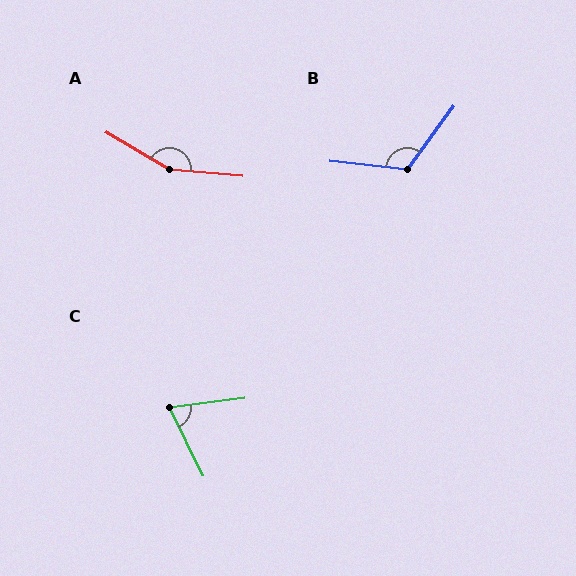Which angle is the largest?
A, at approximately 155 degrees.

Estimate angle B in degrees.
Approximately 120 degrees.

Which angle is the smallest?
C, at approximately 70 degrees.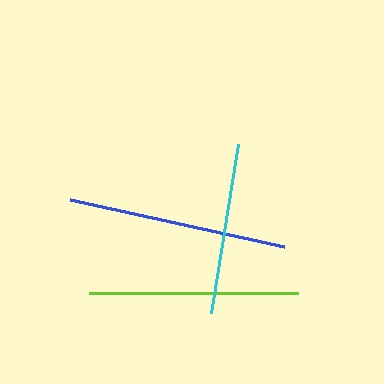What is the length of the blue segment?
The blue segment is approximately 220 pixels long.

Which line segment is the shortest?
The cyan line is the shortest at approximately 172 pixels.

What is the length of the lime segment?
The lime segment is approximately 208 pixels long.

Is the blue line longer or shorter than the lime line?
The blue line is longer than the lime line.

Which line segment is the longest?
The blue line is the longest at approximately 220 pixels.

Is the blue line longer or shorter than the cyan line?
The blue line is longer than the cyan line.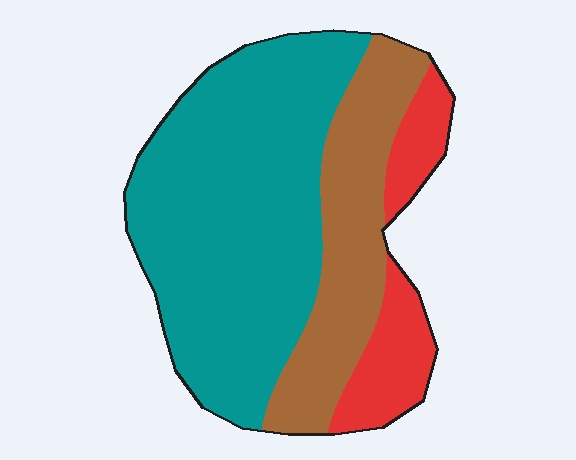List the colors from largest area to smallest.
From largest to smallest: teal, brown, red.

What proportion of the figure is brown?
Brown covers 26% of the figure.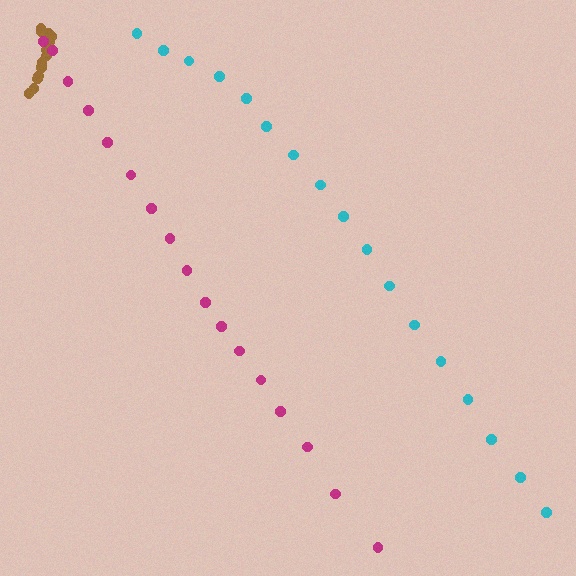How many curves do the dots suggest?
There are 3 distinct paths.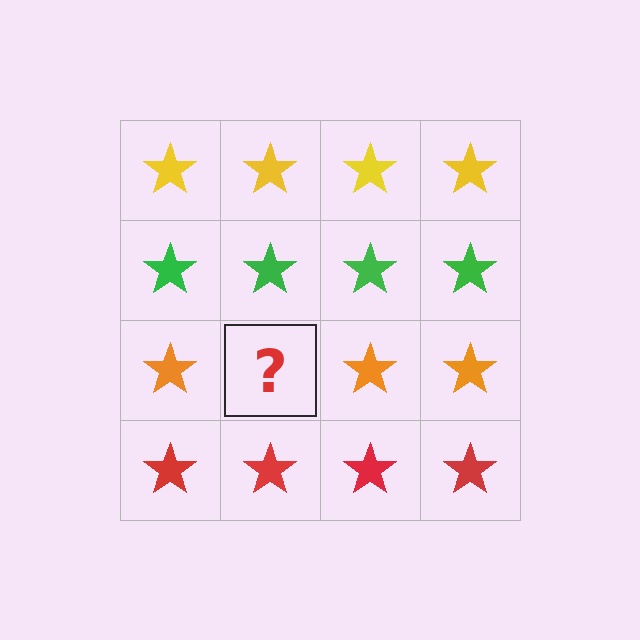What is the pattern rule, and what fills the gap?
The rule is that each row has a consistent color. The gap should be filled with an orange star.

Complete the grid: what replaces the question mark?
The question mark should be replaced with an orange star.